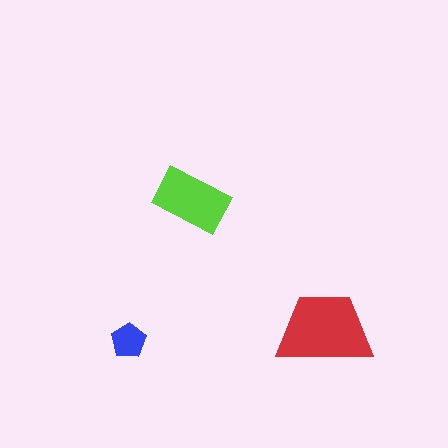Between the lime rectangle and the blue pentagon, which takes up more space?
The lime rectangle.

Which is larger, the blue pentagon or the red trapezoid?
The red trapezoid.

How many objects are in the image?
There are 3 objects in the image.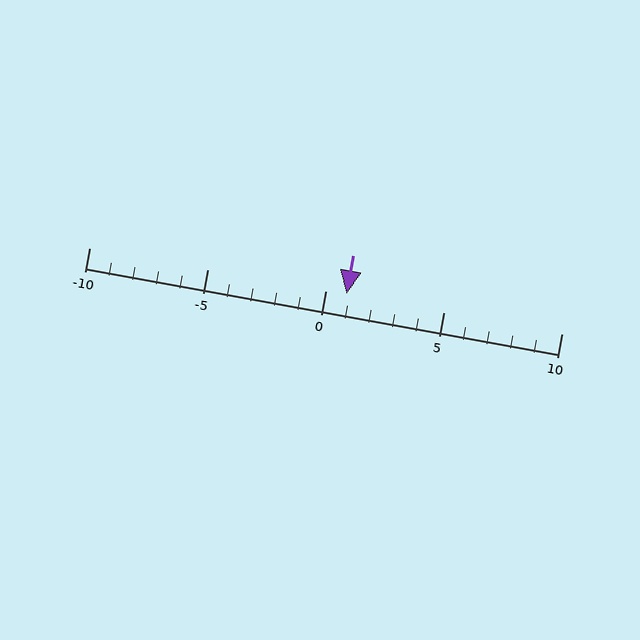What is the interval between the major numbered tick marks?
The major tick marks are spaced 5 units apart.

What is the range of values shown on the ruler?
The ruler shows values from -10 to 10.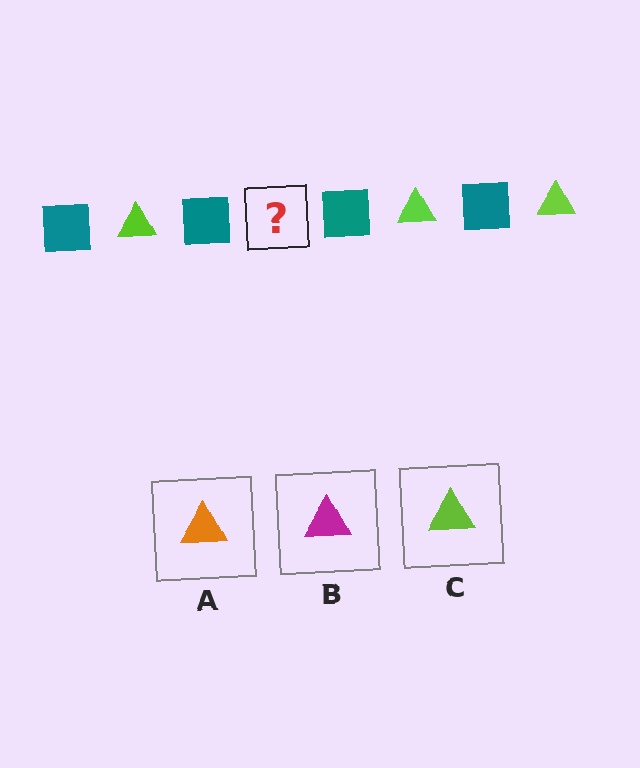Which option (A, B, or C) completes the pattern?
C.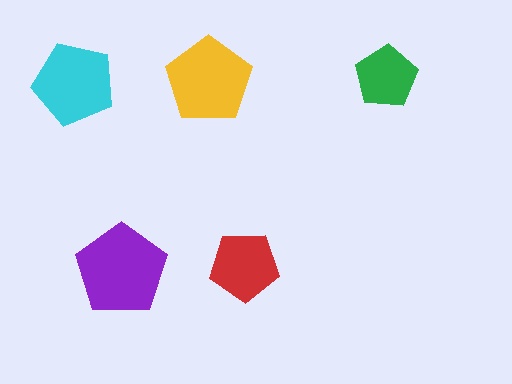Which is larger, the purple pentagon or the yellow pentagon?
The purple one.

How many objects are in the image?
There are 5 objects in the image.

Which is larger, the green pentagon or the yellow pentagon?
The yellow one.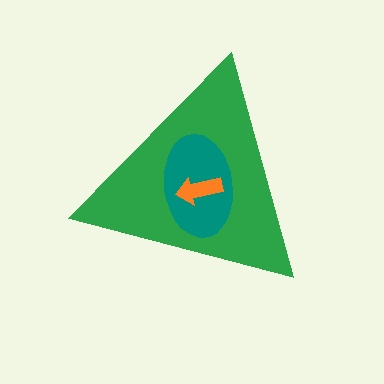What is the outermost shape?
The green triangle.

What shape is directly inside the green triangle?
The teal ellipse.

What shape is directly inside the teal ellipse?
The orange arrow.